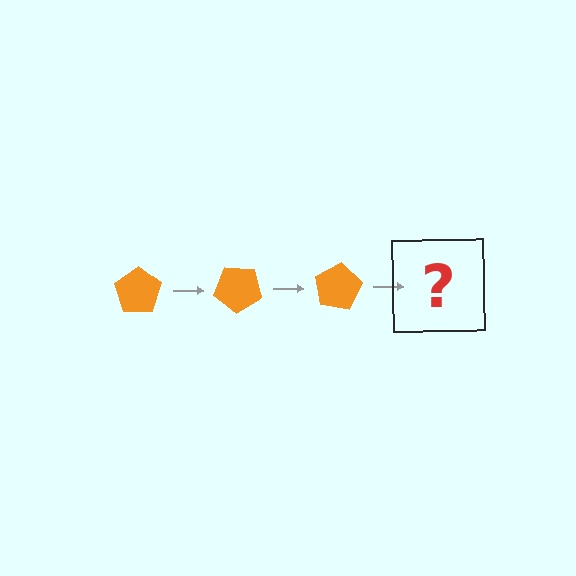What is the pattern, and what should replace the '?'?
The pattern is that the pentagon rotates 40 degrees each step. The '?' should be an orange pentagon rotated 120 degrees.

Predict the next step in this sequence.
The next step is an orange pentagon rotated 120 degrees.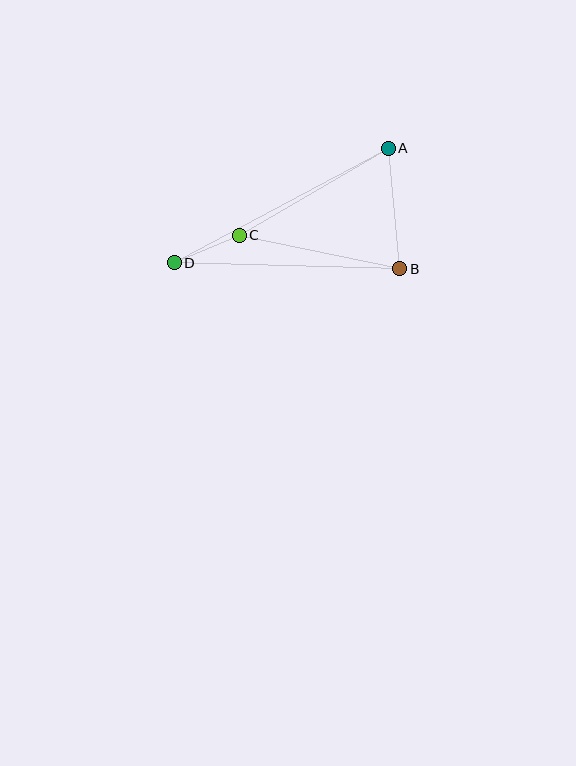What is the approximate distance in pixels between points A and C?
The distance between A and C is approximately 173 pixels.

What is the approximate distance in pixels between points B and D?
The distance between B and D is approximately 226 pixels.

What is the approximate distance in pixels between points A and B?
The distance between A and B is approximately 121 pixels.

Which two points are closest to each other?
Points C and D are closest to each other.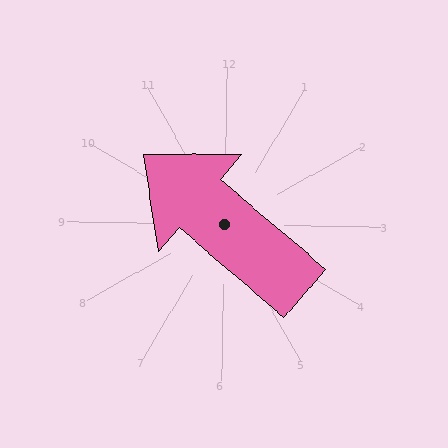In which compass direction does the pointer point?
Northwest.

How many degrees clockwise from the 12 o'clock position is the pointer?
Approximately 310 degrees.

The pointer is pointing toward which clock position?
Roughly 10 o'clock.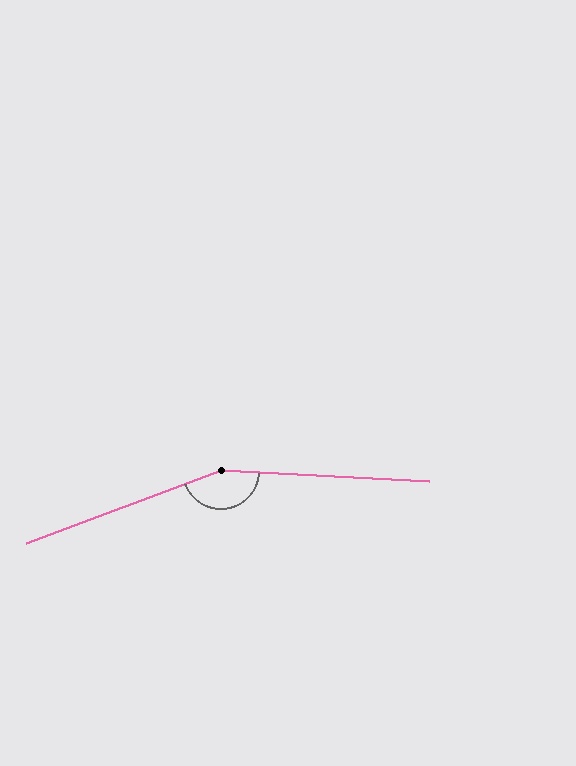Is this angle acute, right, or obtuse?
It is obtuse.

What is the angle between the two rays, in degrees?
Approximately 157 degrees.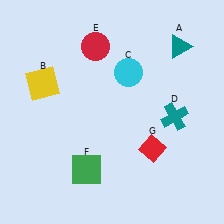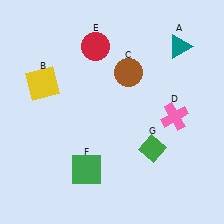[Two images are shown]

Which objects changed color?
C changed from cyan to brown. D changed from teal to pink. G changed from red to green.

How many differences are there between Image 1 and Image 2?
There are 3 differences between the two images.